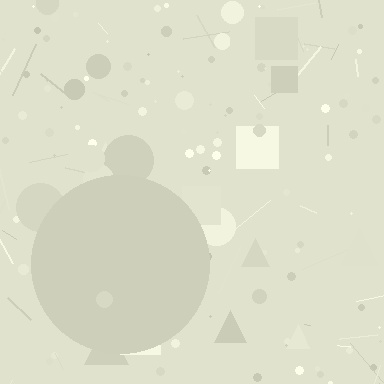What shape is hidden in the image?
A circle is hidden in the image.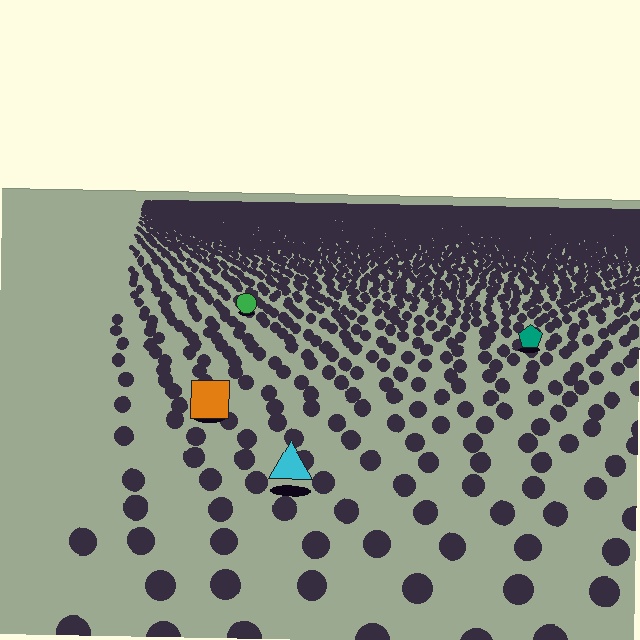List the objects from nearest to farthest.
From nearest to farthest: the cyan triangle, the orange square, the teal pentagon, the green circle.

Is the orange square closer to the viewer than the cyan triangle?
No. The cyan triangle is closer — you can tell from the texture gradient: the ground texture is coarser near it.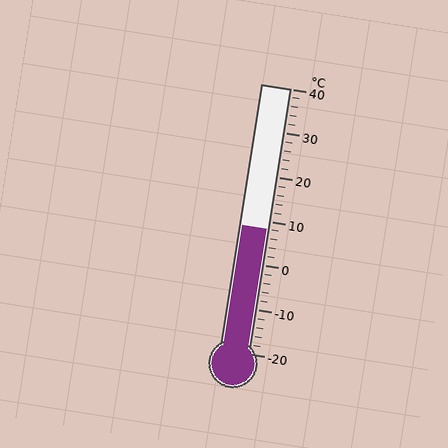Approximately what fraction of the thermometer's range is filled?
The thermometer is filled to approximately 45% of its range.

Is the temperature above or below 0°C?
The temperature is above 0°C.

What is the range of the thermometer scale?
The thermometer scale ranges from -20°C to 40°C.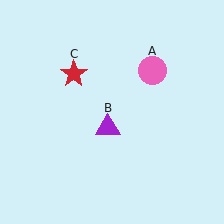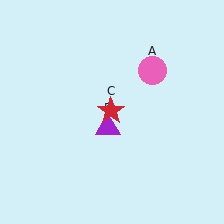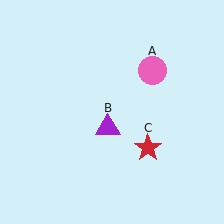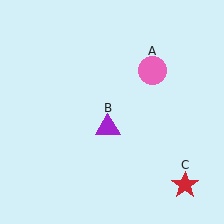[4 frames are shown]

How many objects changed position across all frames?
1 object changed position: red star (object C).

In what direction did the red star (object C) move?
The red star (object C) moved down and to the right.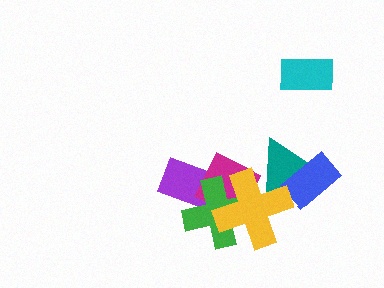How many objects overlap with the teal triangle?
3 objects overlap with the teal triangle.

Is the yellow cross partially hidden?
No, no other shape covers it.